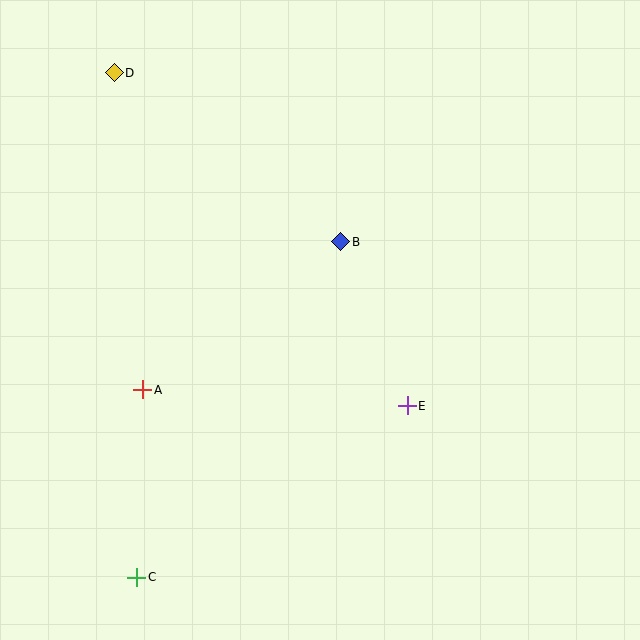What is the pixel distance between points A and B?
The distance between A and B is 247 pixels.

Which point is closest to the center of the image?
Point B at (341, 242) is closest to the center.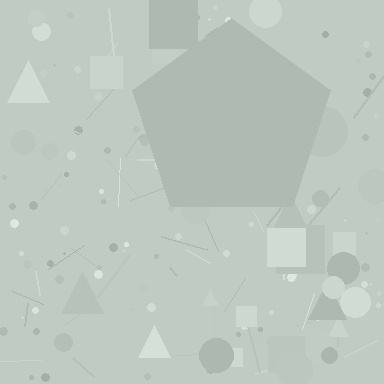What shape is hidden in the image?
A pentagon is hidden in the image.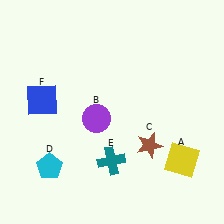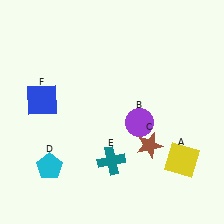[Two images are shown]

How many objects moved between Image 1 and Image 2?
1 object moved between the two images.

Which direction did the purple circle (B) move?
The purple circle (B) moved right.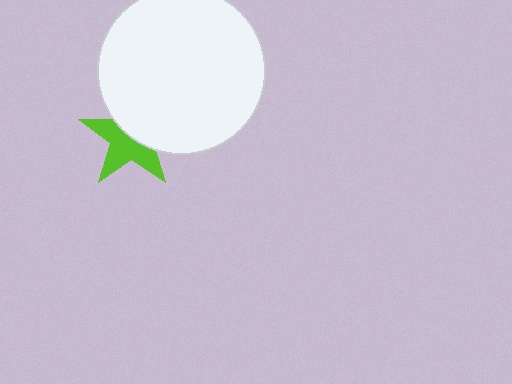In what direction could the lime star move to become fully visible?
The lime star could move toward the lower-left. That would shift it out from behind the white circle entirely.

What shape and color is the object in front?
The object in front is a white circle.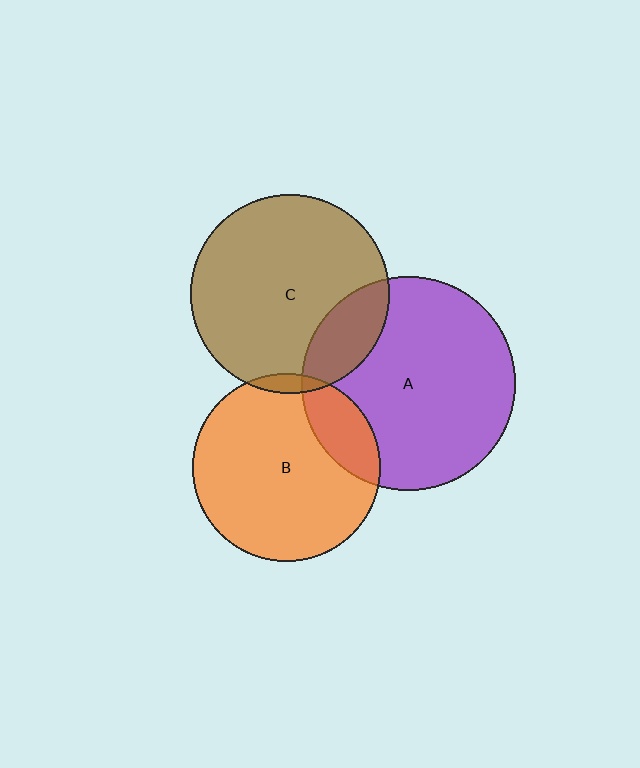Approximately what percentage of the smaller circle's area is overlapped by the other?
Approximately 20%.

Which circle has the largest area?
Circle A (purple).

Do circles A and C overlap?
Yes.